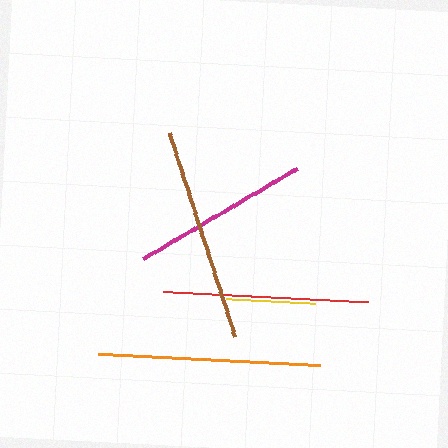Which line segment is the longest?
The orange line is the longest at approximately 222 pixels.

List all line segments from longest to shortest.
From longest to shortest: orange, brown, red, magenta, yellow.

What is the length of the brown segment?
The brown segment is approximately 214 pixels long.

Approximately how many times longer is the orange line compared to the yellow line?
The orange line is approximately 2.5 times the length of the yellow line.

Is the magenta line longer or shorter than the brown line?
The brown line is longer than the magenta line.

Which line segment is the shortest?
The yellow line is the shortest at approximately 89 pixels.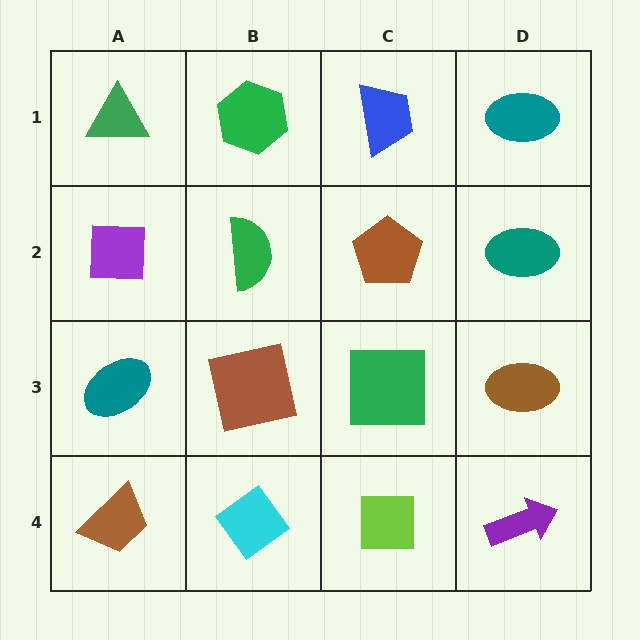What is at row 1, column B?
A green hexagon.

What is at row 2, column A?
A purple square.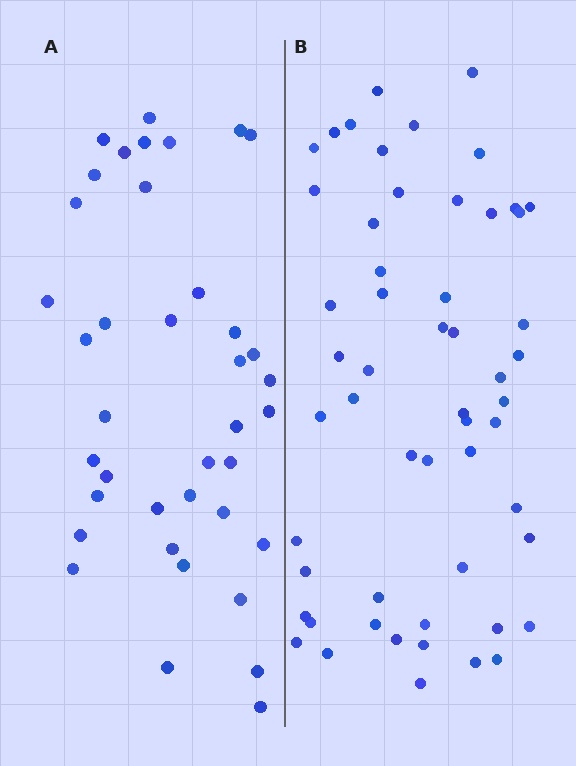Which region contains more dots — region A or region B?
Region B (the right region) has more dots.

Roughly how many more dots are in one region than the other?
Region B has approximately 15 more dots than region A.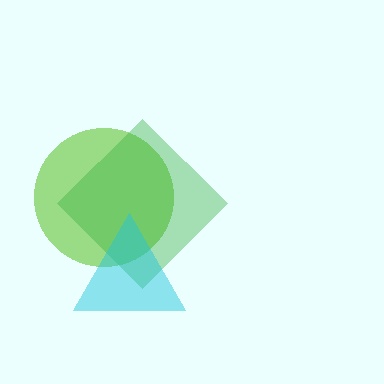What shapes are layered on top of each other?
The layered shapes are: a lime circle, a green diamond, a cyan triangle.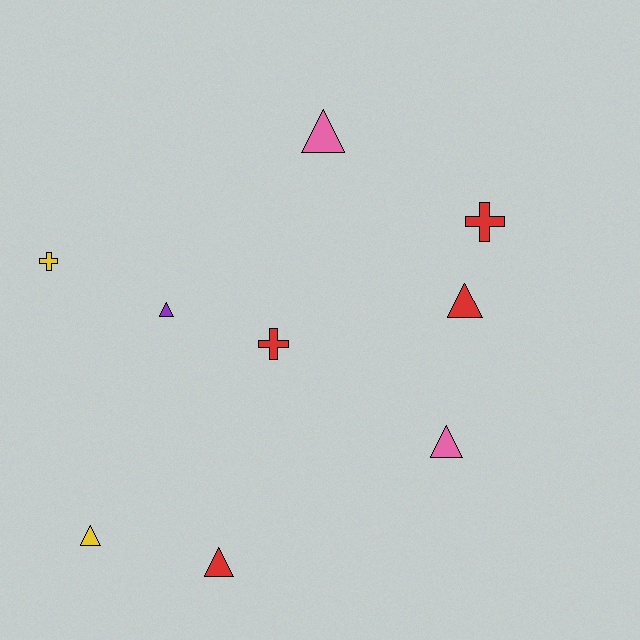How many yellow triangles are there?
There is 1 yellow triangle.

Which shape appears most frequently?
Triangle, with 6 objects.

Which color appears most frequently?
Red, with 4 objects.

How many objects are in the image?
There are 9 objects.